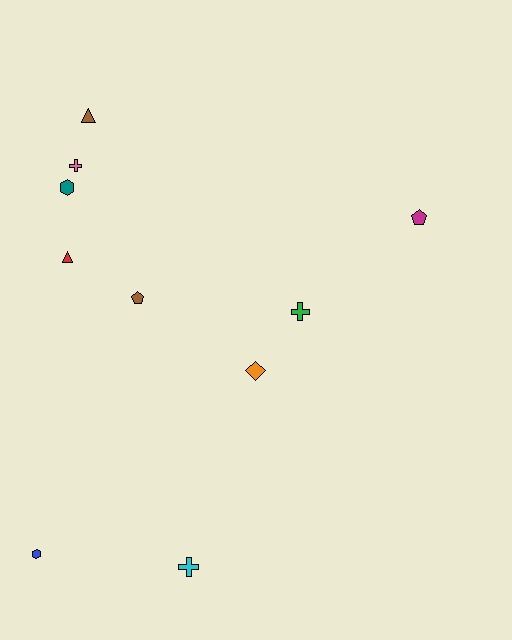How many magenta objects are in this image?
There is 1 magenta object.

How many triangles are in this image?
There are 2 triangles.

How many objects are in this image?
There are 10 objects.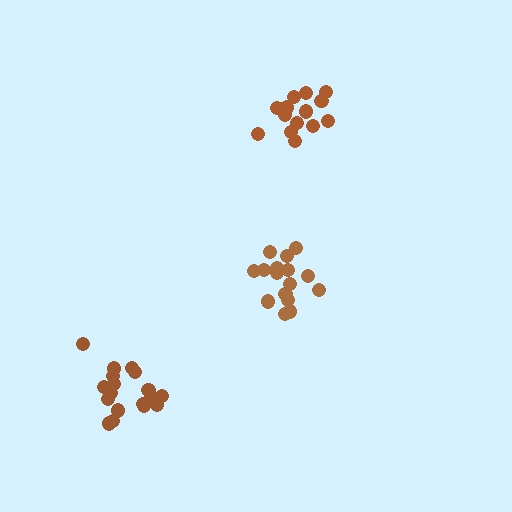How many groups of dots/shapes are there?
There are 3 groups.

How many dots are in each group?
Group 1: 16 dots, Group 2: 18 dots, Group 3: 16 dots (50 total).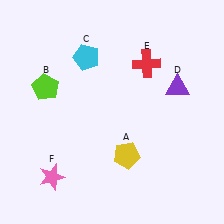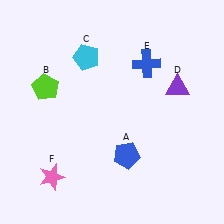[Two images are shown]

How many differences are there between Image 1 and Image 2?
There are 2 differences between the two images.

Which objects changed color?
A changed from yellow to blue. E changed from red to blue.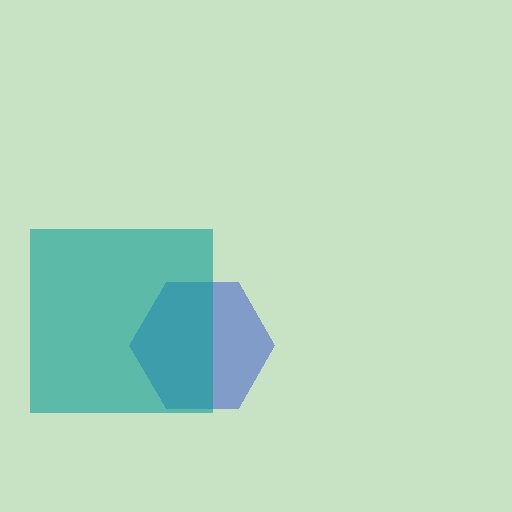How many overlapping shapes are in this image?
There are 2 overlapping shapes in the image.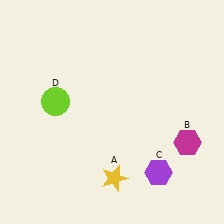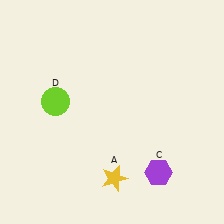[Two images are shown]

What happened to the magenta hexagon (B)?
The magenta hexagon (B) was removed in Image 2. It was in the bottom-right area of Image 1.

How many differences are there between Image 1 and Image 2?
There is 1 difference between the two images.